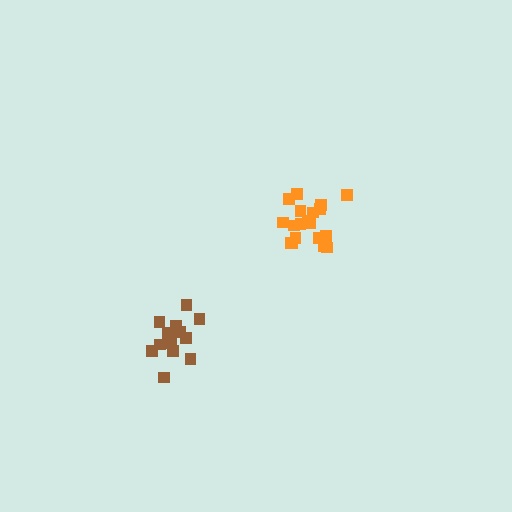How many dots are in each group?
Group 1: 14 dots, Group 2: 19 dots (33 total).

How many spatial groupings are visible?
There are 2 spatial groupings.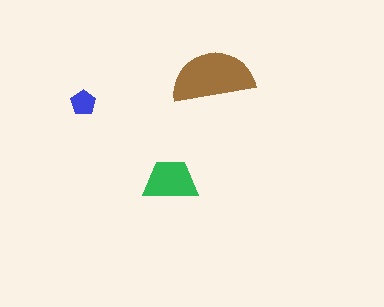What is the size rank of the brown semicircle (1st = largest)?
1st.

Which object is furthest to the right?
The brown semicircle is rightmost.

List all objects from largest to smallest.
The brown semicircle, the green trapezoid, the blue pentagon.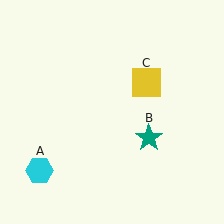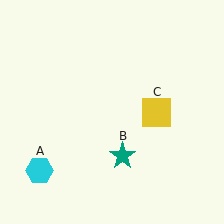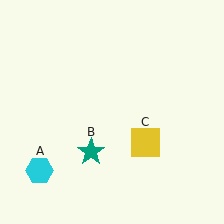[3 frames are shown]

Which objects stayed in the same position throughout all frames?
Cyan hexagon (object A) remained stationary.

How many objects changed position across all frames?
2 objects changed position: teal star (object B), yellow square (object C).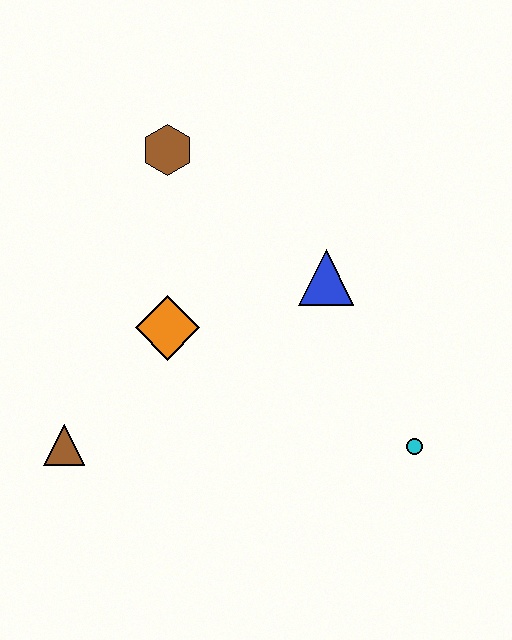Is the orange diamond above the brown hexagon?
No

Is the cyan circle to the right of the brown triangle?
Yes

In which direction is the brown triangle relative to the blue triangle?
The brown triangle is to the left of the blue triangle.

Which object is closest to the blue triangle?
The orange diamond is closest to the blue triangle.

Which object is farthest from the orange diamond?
The cyan circle is farthest from the orange diamond.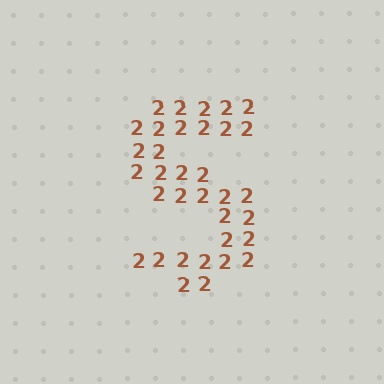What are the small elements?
The small elements are digit 2's.